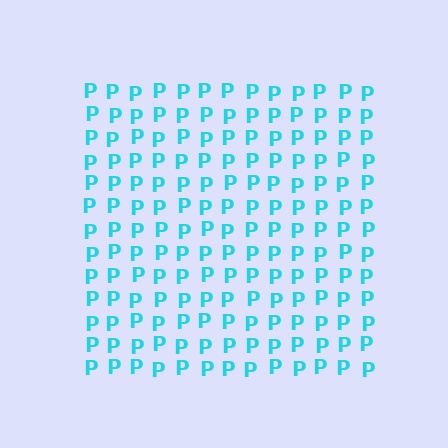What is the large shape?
The large shape is a square.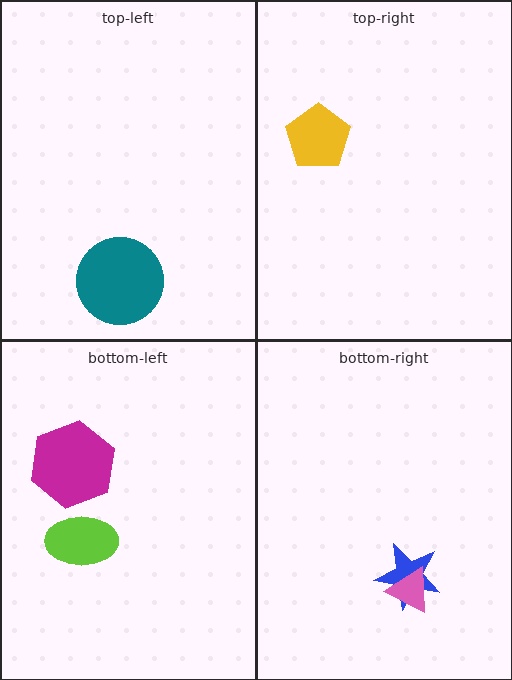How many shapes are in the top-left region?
1.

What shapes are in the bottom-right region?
The blue star, the pink triangle.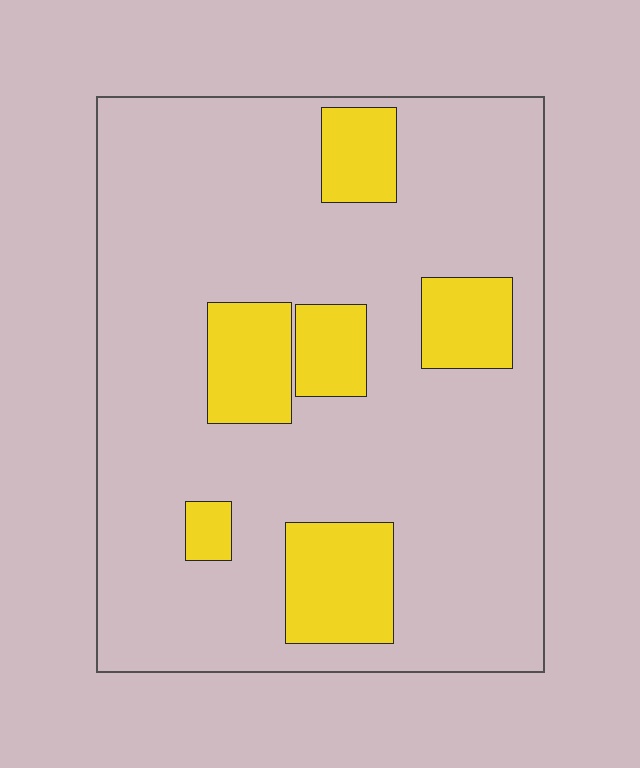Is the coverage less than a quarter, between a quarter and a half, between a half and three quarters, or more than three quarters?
Less than a quarter.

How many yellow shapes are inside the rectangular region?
6.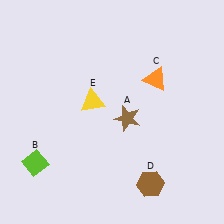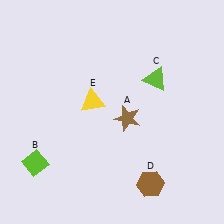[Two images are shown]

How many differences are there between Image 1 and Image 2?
There is 1 difference between the two images.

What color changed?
The triangle (C) changed from orange in Image 1 to lime in Image 2.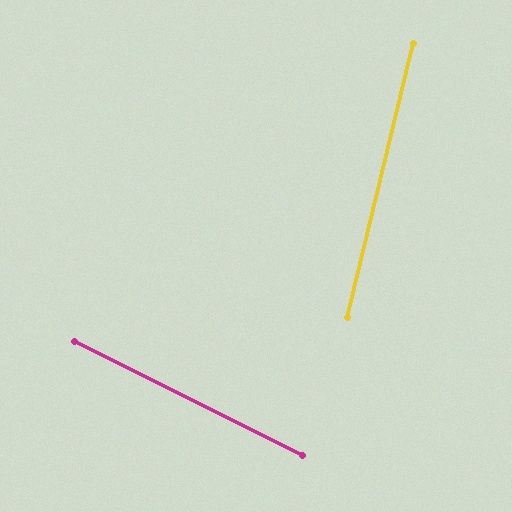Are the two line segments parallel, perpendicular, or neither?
Neither parallel nor perpendicular — they differ by about 77°.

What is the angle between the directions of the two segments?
Approximately 77 degrees.